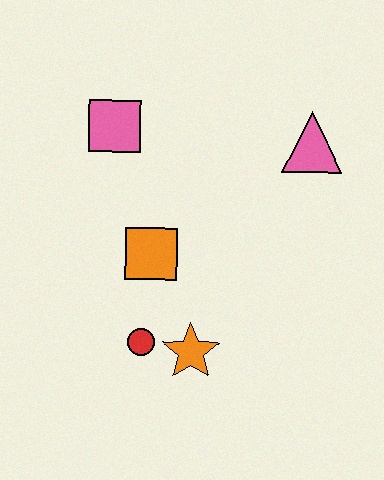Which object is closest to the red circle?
The orange star is closest to the red circle.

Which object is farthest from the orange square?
The pink triangle is farthest from the orange square.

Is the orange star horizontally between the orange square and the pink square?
No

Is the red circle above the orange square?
No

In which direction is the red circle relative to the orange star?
The red circle is to the left of the orange star.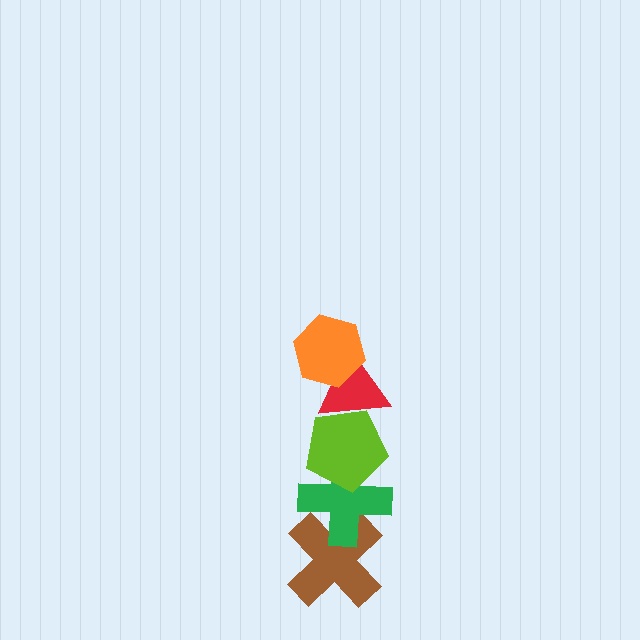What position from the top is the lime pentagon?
The lime pentagon is 3rd from the top.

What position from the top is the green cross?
The green cross is 4th from the top.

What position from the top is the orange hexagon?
The orange hexagon is 1st from the top.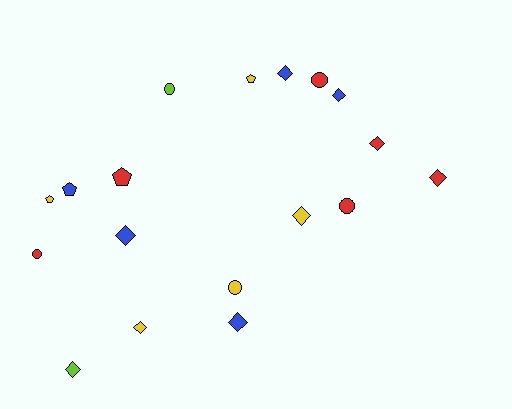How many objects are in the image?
There are 18 objects.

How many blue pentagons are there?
There is 1 blue pentagon.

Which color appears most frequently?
Red, with 6 objects.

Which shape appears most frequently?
Diamond, with 9 objects.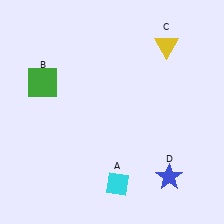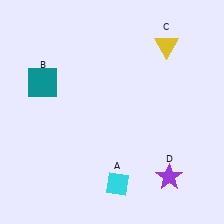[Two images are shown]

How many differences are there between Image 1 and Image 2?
There are 2 differences between the two images.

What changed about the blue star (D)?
In Image 1, D is blue. In Image 2, it changed to purple.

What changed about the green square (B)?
In Image 1, B is green. In Image 2, it changed to teal.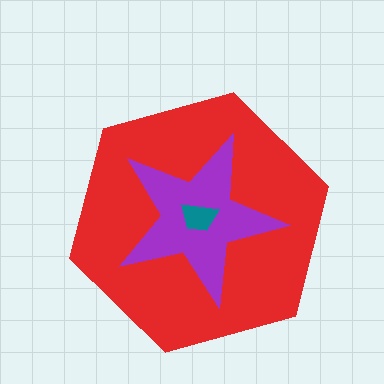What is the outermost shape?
The red hexagon.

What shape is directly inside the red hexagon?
The purple star.